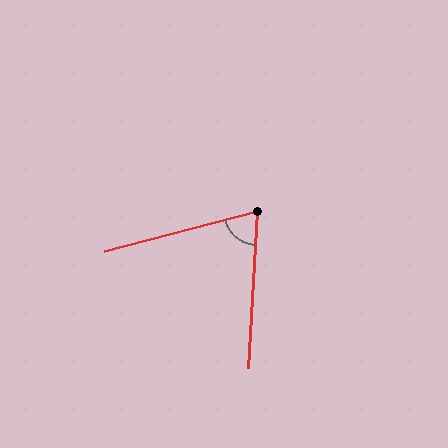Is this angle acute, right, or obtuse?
It is acute.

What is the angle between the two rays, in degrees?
Approximately 72 degrees.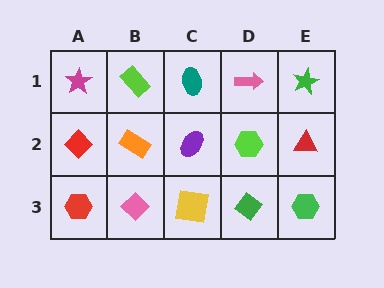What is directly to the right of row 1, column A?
A lime rectangle.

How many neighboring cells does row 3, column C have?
3.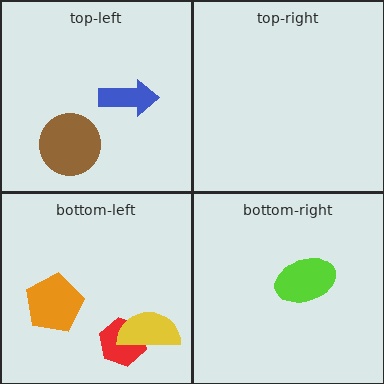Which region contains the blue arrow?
The top-left region.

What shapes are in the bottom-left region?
The red hexagon, the yellow semicircle, the orange pentagon.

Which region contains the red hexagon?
The bottom-left region.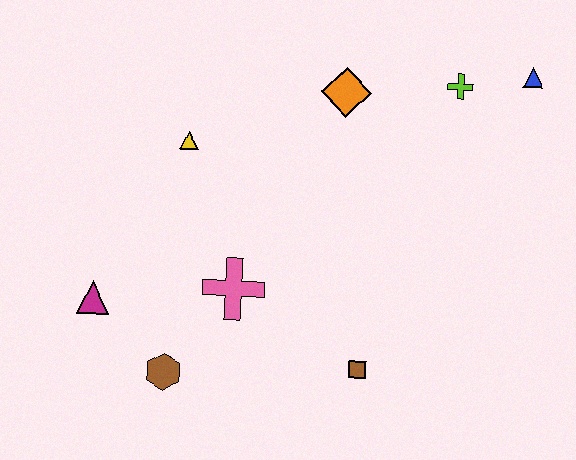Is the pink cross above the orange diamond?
No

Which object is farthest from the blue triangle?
The magenta triangle is farthest from the blue triangle.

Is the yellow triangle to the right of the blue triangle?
No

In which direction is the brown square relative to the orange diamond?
The brown square is below the orange diamond.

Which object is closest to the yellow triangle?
The pink cross is closest to the yellow triangle.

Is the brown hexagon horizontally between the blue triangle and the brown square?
No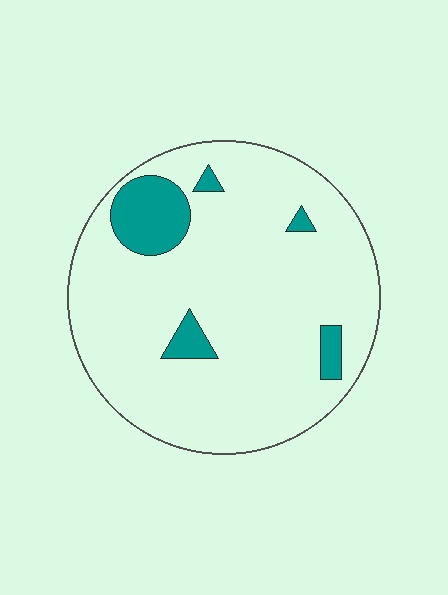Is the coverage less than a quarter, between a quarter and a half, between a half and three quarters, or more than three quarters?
Less than a quarter.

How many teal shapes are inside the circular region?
5.